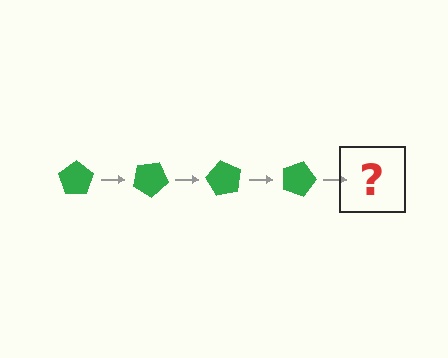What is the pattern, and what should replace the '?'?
The pattern is that the pentagon rotates 30 degrees each step. The '?' should be a green pentagon rotated 120 degrees.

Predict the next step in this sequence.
The next step is a green pentagon rotated 120 degrees.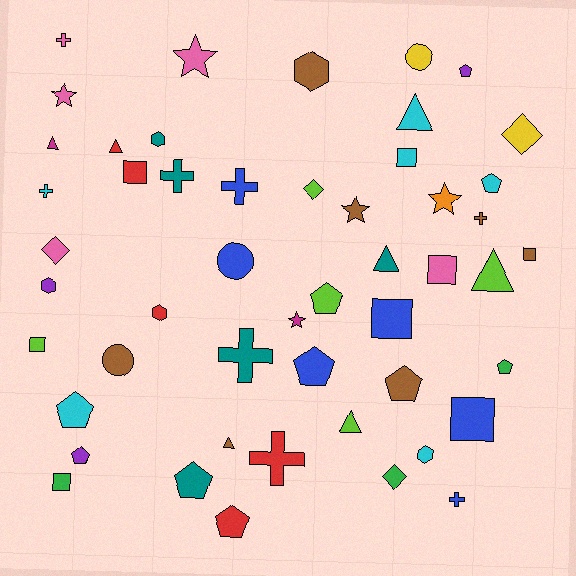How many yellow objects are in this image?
There are 2 yellow objects.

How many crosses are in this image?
There are 8 crosses.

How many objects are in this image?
There are 50 objects.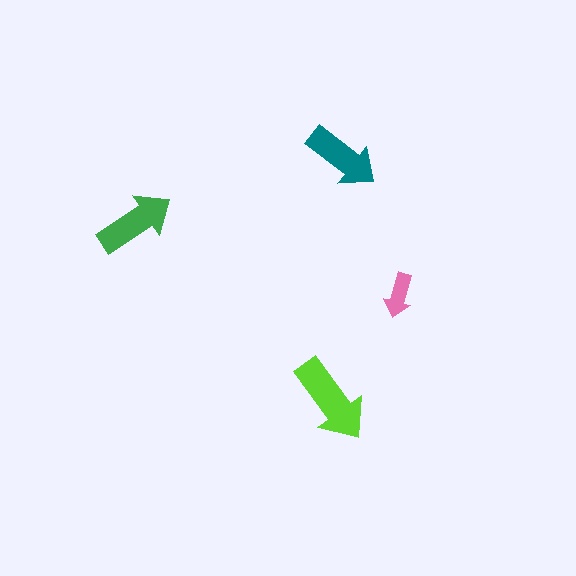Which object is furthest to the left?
The green arrow is leftmost.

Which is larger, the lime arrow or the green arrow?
The lime one.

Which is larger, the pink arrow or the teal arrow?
The teal one.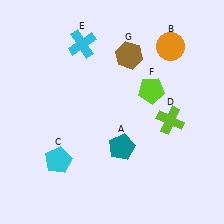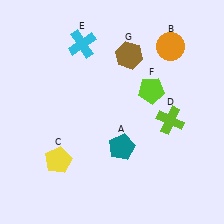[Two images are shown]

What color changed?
The pentagon (C) changed from cyan in Image 1 to yellow in Image 2.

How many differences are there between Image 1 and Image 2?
There is 1 difference between the two images.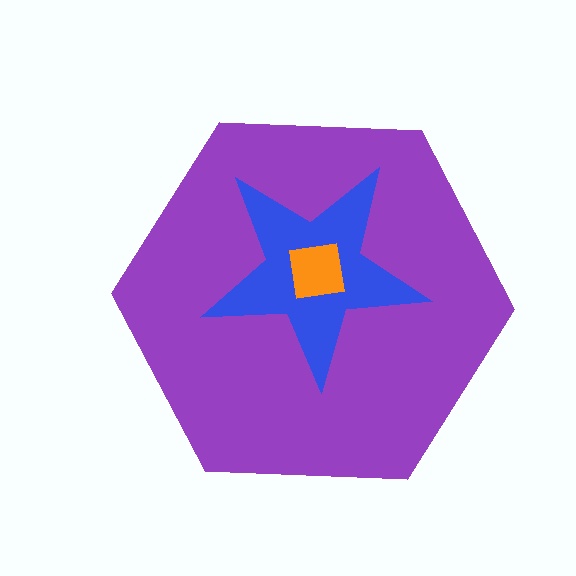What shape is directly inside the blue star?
The orange square.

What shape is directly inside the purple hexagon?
The blue star.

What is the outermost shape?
The purple hexagon.